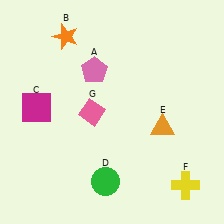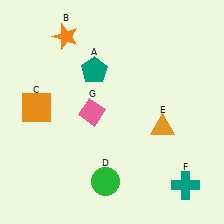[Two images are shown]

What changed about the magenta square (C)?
In Image 1, C is magenta. In Image 2, it changed to orange.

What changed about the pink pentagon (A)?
In Image 1, A is pink. In Image 2, it changed to teal.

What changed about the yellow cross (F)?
In Image 1, F is yellow. In Image 2, it changed to teal.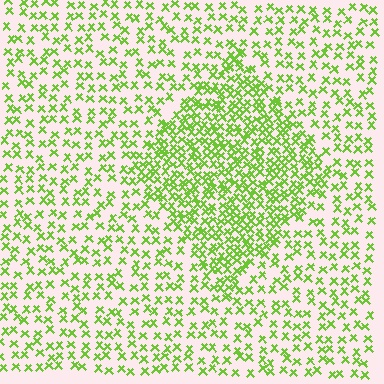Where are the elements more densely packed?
The elements are more densely packed inside the diamond boundary.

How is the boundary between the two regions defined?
The boundary is defined by a change in element density (approximately 2.1x ratio). All elements are the same color, size, and shape.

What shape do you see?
I see a diamond.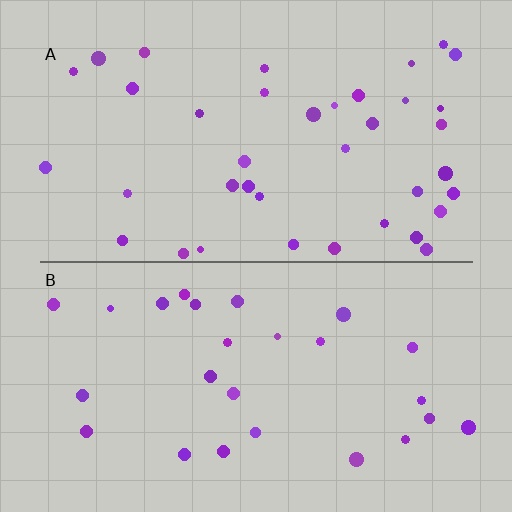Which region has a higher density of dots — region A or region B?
A (the top).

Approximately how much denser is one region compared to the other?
Approximately 1.5× — region A over region B.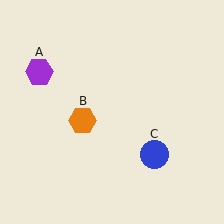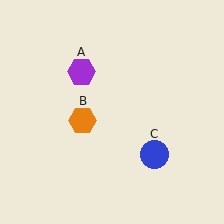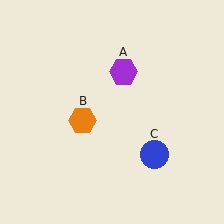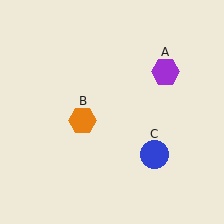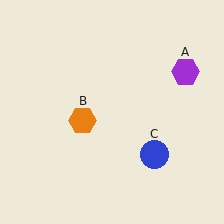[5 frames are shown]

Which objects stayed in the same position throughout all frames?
Orange hexagon (object B) and blue circle (object C) remained stationary.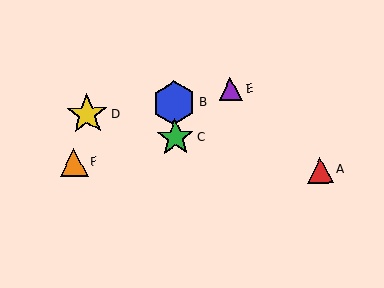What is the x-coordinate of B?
Object B is at x≈174.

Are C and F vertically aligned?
No, C is at x≈175 and F is at x≈74.